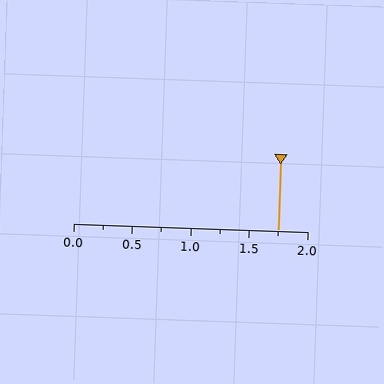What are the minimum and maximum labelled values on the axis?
The axis runs from 0.0 to 2.0.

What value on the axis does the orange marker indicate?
The marker indicates approximately 1.75.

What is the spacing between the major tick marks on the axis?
The major ticks are spaced 0.5 apart.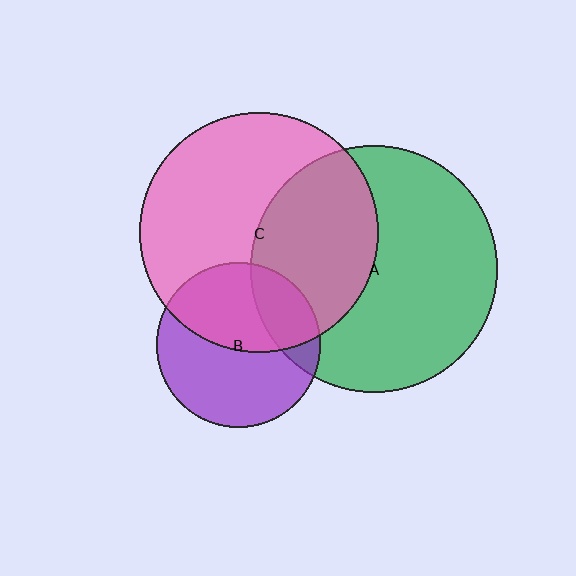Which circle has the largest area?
Circle A (green).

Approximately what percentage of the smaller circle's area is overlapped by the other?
Approximately 20%.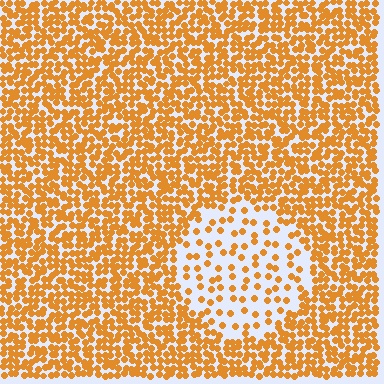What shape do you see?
I see a circle.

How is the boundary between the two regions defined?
The boundary is defined by a change in element density (approximately 2.8x ratio). All elements are the same color, size, and shape.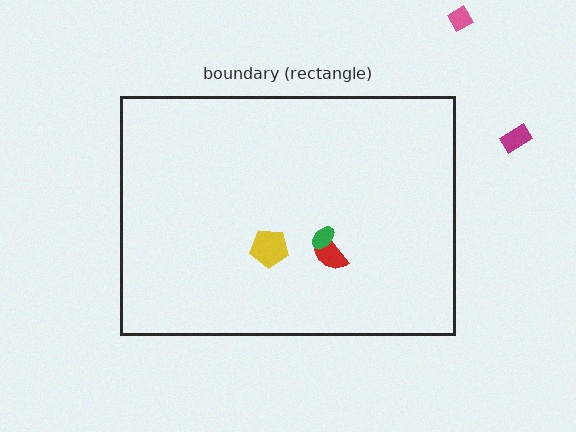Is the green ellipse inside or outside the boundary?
Inside.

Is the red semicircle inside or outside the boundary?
Inside.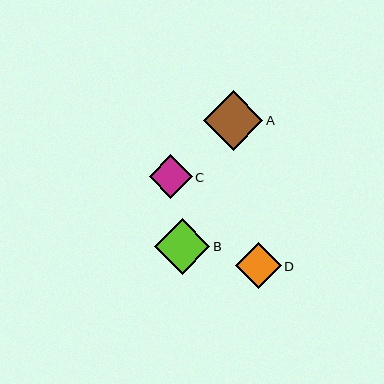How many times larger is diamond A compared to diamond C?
Diamond A is approximately 1.4 times the size of diamond C.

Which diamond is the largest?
Diamond A is the largest with a size of approximately 59 pixels.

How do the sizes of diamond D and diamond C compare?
Diamond D and diamond C are approximately the same size.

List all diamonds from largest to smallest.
From largest to smallest: A, B, D, C.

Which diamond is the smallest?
Diamond C is the smallest with a size of approximately 43 pixels.